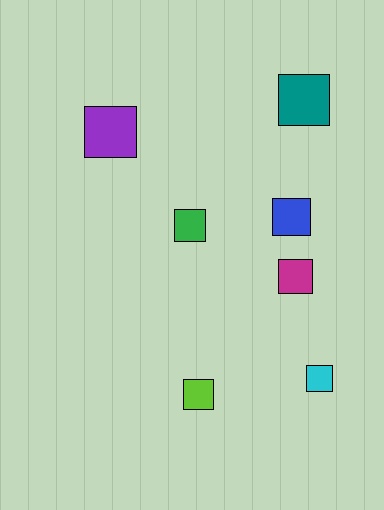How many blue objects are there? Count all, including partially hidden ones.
There is 1 blue object.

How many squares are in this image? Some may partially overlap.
There are 7 squares.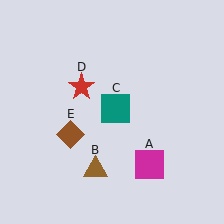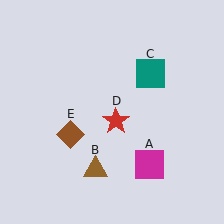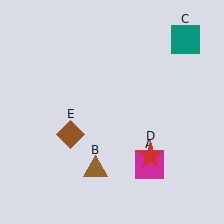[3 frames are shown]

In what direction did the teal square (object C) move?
The teal square (object C) moved up and to the right.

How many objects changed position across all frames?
2 objects changed position: teal square (object C), red star (object D).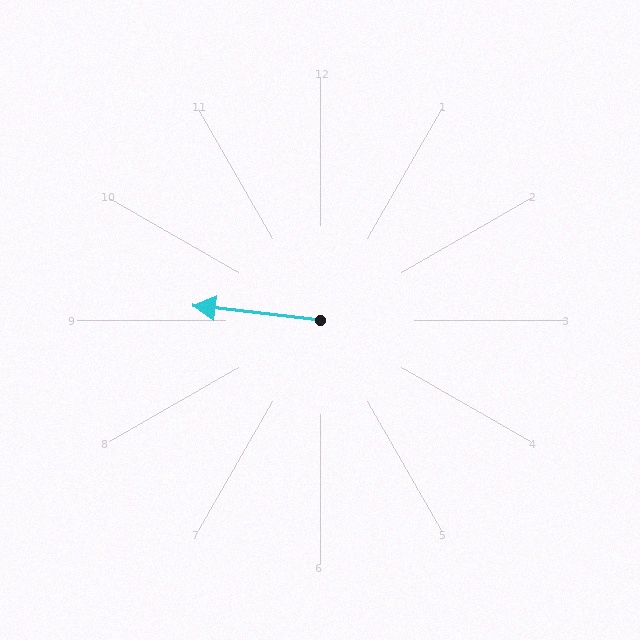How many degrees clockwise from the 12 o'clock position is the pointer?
Approximately 277 degrees.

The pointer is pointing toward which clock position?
Roughly 9 o'clock.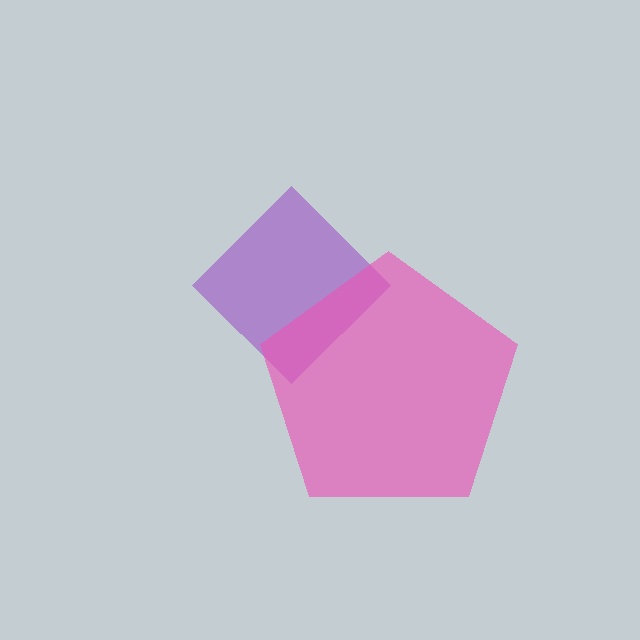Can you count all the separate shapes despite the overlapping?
Yes, there are 2 separate shapes.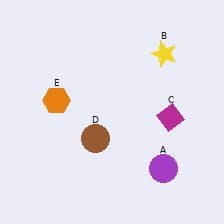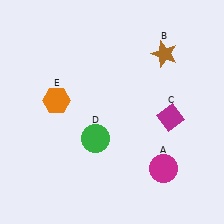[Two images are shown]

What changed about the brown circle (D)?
In Image 1, D is brown. In Image 2, it changed to green.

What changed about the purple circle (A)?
In Image 1, A is purple. In Image 2, it changed to magenta.